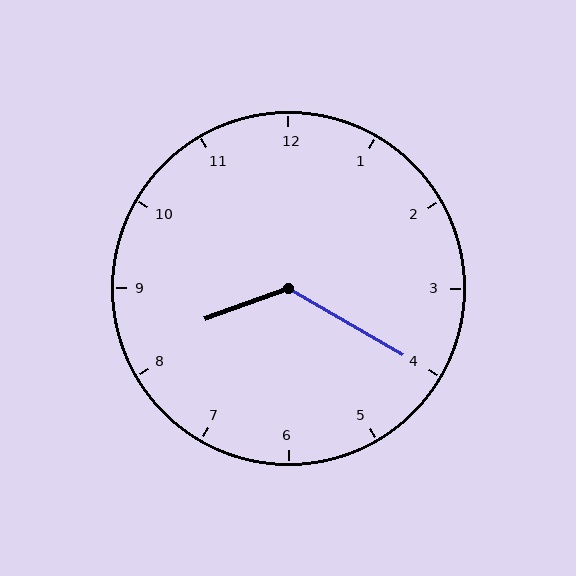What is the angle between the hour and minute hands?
Approximately 130 degrees.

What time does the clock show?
8:20.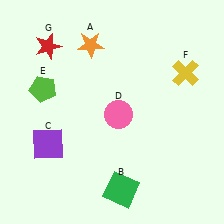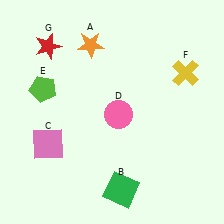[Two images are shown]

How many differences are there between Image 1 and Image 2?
There is 1 difference between the two images.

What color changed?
The square (C) changed from purple in Image 1 to pink in Image 2.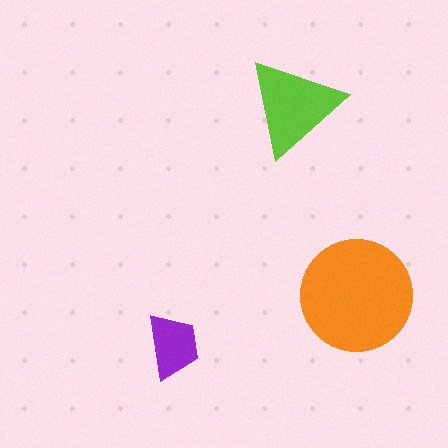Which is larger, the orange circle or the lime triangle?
The orange circle.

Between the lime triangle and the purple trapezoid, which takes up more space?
The lime triangle.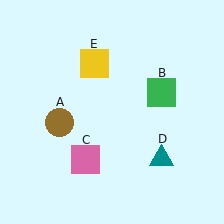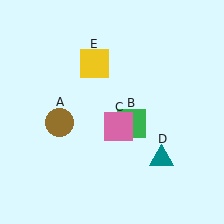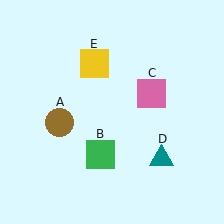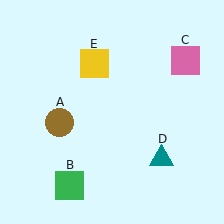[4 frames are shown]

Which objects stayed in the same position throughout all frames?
Brown circle (object A) and teal triangle (object D) and yellow square (object E) remained stationary.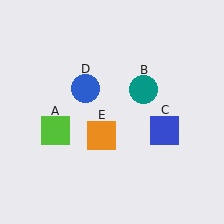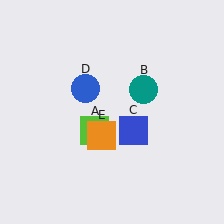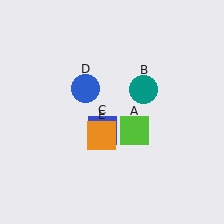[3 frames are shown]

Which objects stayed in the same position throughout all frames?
Teal circle (object B) and blue circle (object D) and orange square (object E) remained stationary.